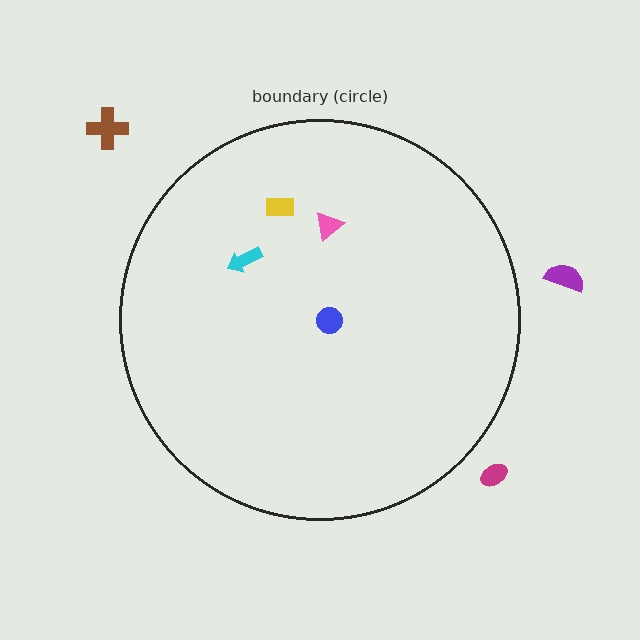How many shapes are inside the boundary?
4 inside, 3 outside.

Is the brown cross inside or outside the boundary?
Outside.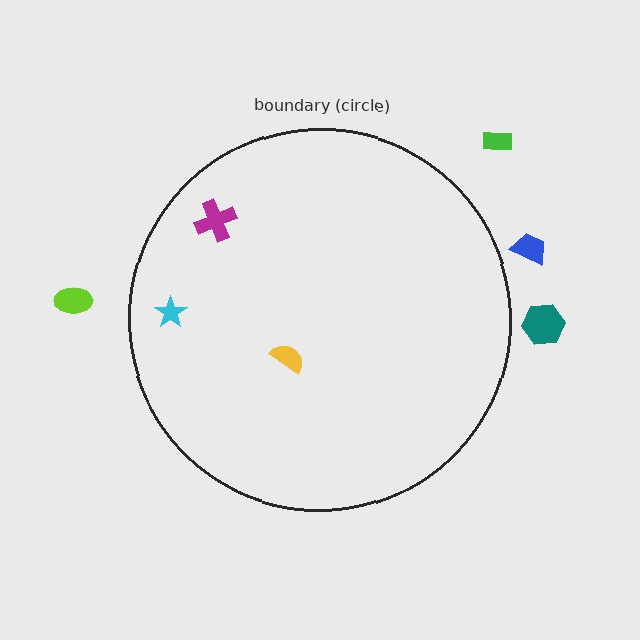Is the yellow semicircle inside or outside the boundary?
Inside.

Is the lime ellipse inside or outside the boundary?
Outside.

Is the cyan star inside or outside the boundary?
Inside.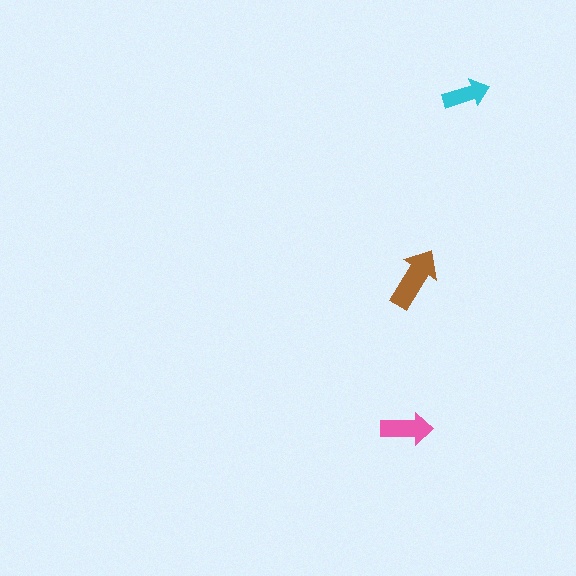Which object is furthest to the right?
The cyan arrow is rightmost.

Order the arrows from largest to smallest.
the brown one, the pink one, the cyan one.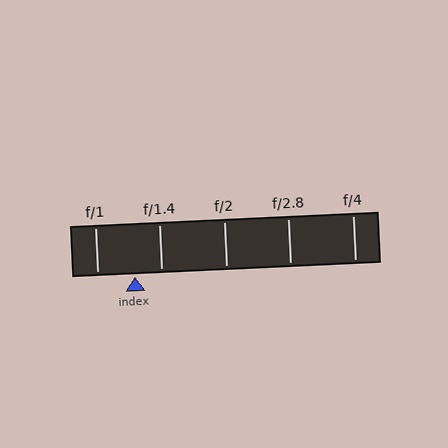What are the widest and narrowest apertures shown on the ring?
The widest aperture shown is f/1 and the narrowest is f/4.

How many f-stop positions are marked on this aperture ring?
There are 5 f-stop positions marked.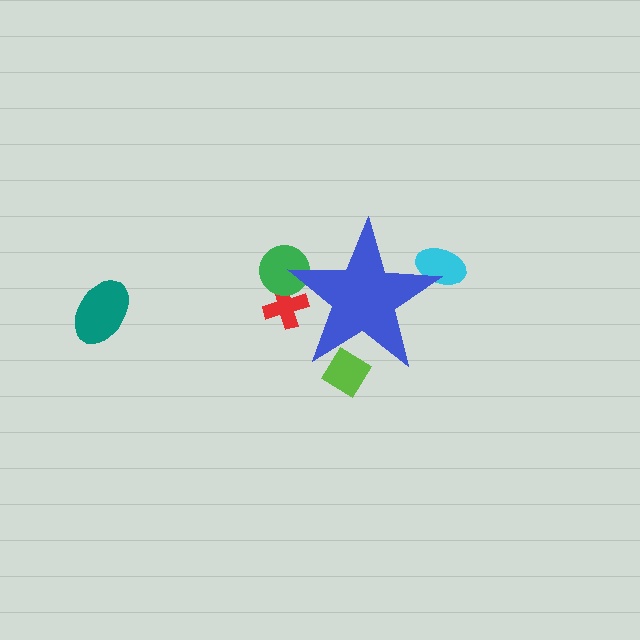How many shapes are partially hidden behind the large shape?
4 shapes are partially hidden.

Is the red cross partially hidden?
Yes, the red cross is partially hidden behind the blue star.